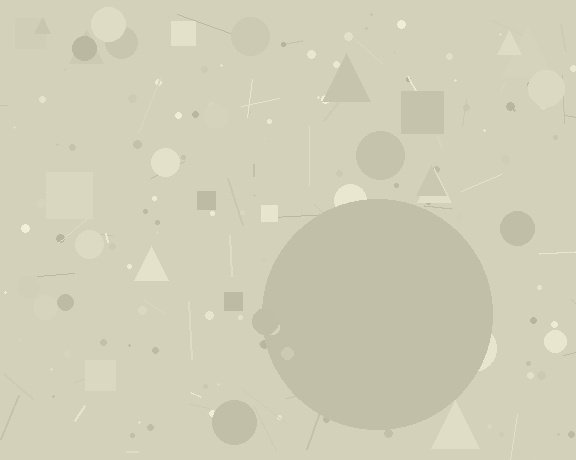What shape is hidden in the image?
A circle is hidden in the image.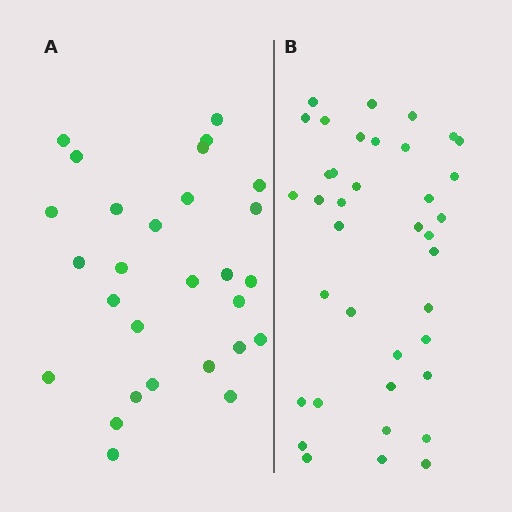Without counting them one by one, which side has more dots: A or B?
Region B (the right region) has more dots.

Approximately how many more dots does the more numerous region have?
Region B has roughly 10 or so more dots than region A.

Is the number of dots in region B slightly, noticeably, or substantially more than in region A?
Region B has noticeably more, but not dramatically so. The ratio is roughly 1.4 to 1.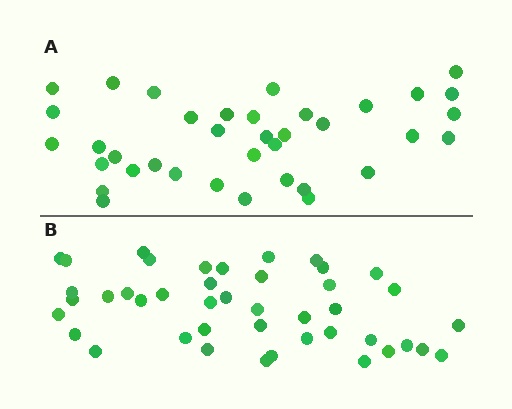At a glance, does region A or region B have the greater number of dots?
Region B (the bottom region) has more dots.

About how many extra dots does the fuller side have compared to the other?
Region B has about 6 more dots than region A.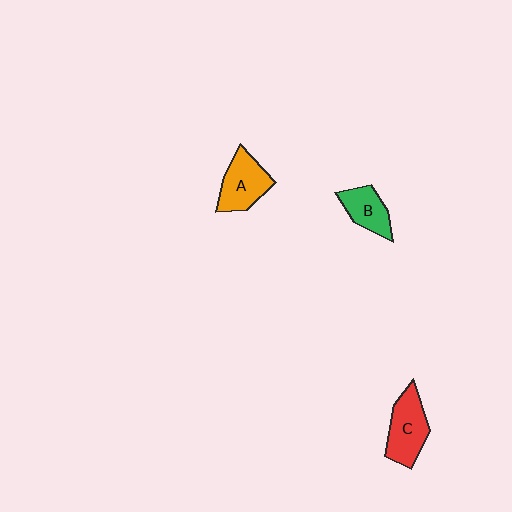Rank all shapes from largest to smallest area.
From largest to smallest: C (red), A (orange), B (green).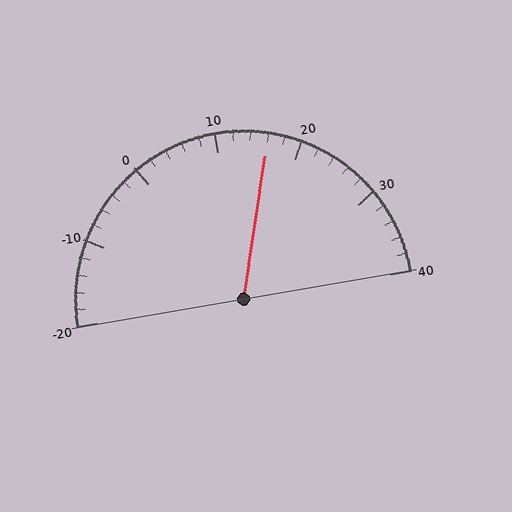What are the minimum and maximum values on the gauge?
The gauge ranges from -20 to 40.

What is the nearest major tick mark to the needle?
The nearest major tick mark is 20.